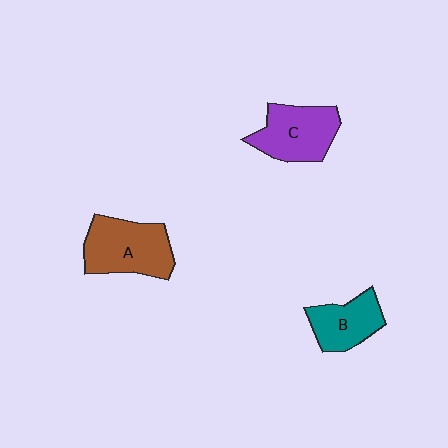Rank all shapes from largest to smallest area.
From largest to smallest: A (brown), C (purple), B (teal).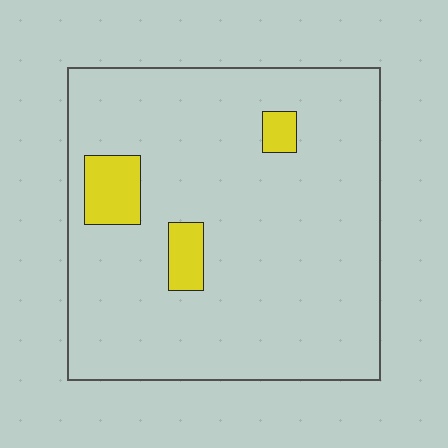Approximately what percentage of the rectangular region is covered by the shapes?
Approximately 10%.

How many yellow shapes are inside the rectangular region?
3.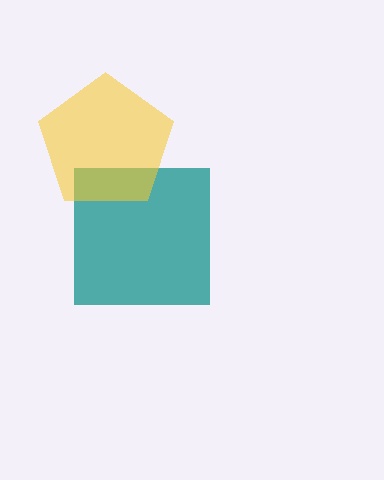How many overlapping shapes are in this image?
There are 2 overlapping shapes in the image.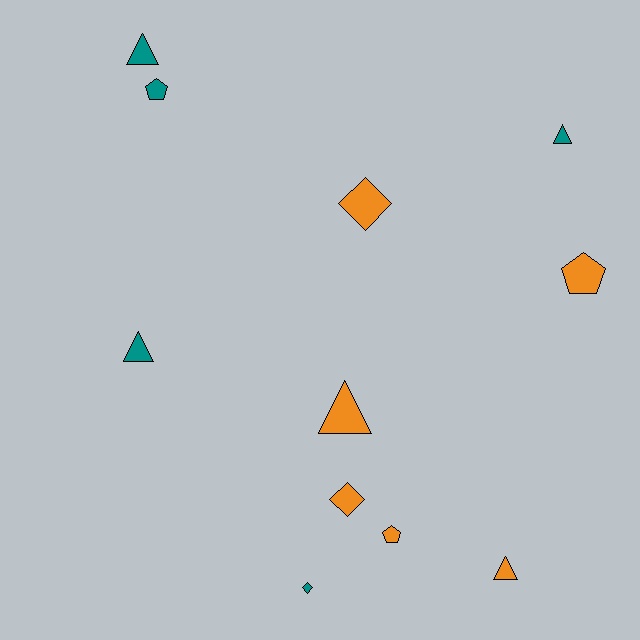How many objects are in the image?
There are 11 objects.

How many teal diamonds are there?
There is 1 teal diamond.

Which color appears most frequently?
Orange, with 6 objects.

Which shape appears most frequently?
Triangle, with 5 objects.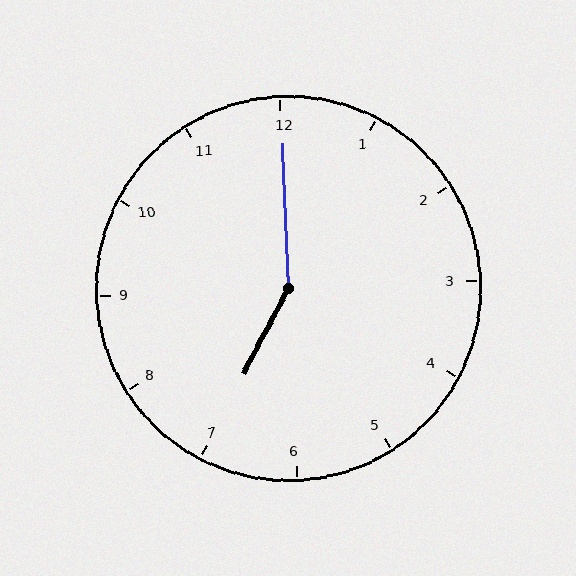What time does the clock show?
7:00.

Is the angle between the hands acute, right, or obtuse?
It is obtuse.